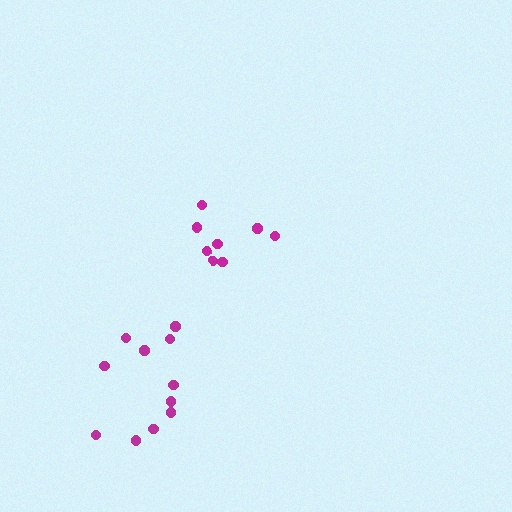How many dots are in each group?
Group 1: 8 dots, Group 2: 11 dots (19 total).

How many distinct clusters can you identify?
There are 2 distinct clusters.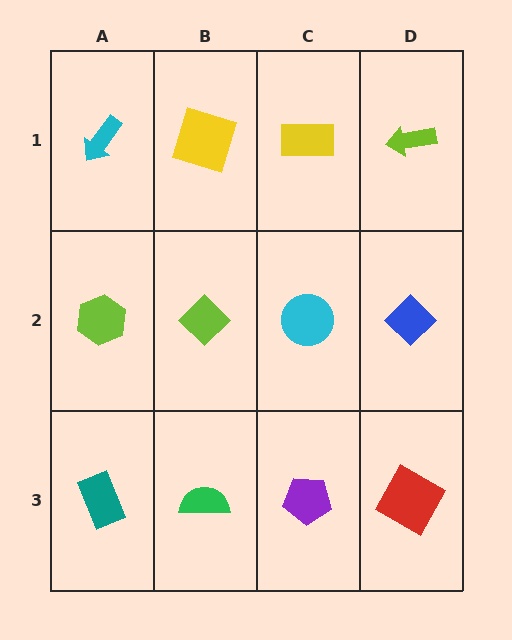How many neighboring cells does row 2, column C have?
4.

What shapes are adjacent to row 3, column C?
A cyan circle (row 2, column C), a green semicircle (row 3, column B), a red square (row 3, column D).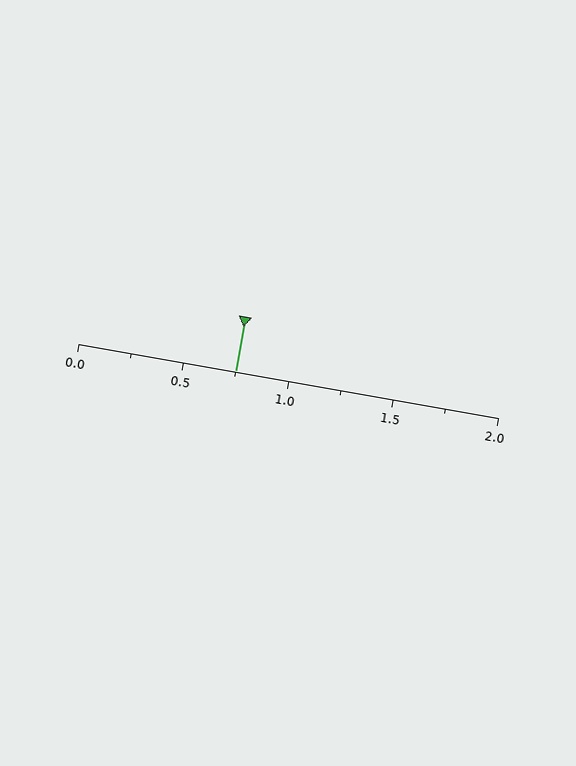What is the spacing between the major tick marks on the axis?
The major ticks are spaced 0.5 apart.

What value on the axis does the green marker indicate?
The marker indicates approximately 0.75.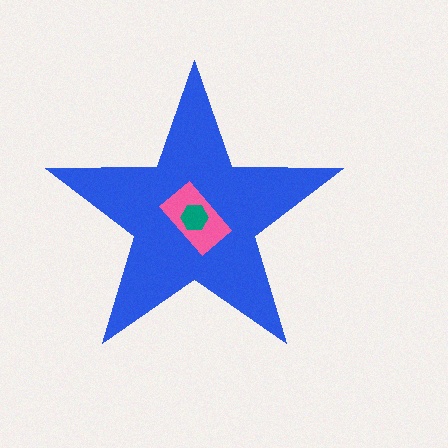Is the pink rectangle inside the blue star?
Yes.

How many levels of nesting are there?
3.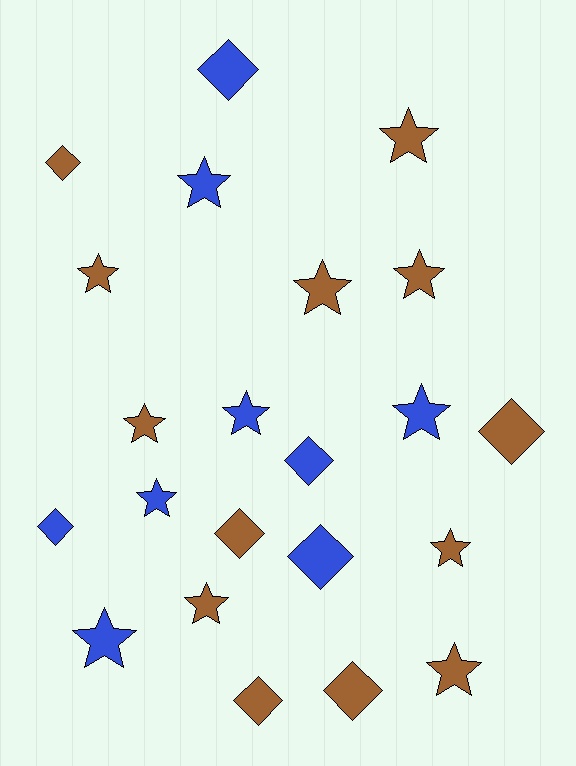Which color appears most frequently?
Brown, with 13 objects.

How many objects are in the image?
There are 22 objects.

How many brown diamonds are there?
There are 5 brown diamonds.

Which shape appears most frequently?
Star, with 13 objects.